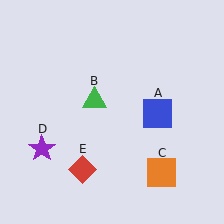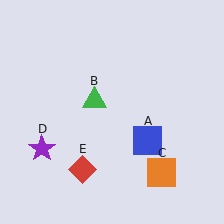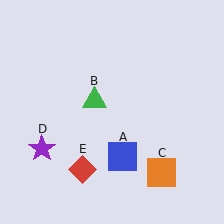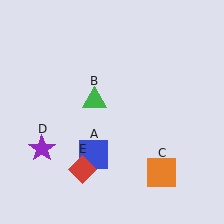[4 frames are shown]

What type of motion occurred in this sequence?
The blue square (object A) rotated clockwise around the center of the scene.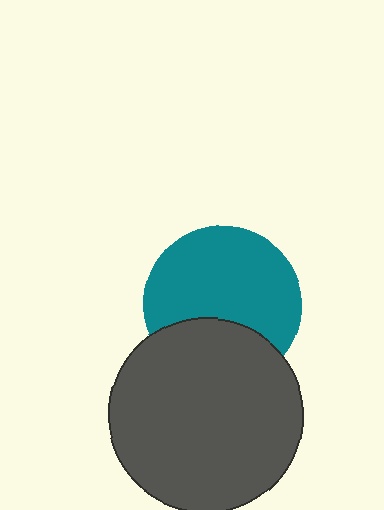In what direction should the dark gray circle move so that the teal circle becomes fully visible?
The dark gray circle should move down. That is the shortest direction to clear the overlap and leave the teal circle fully visible.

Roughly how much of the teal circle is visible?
Most of it is visible (roughly 68%).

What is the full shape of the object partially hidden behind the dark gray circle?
The partially hidden object is a teal circle.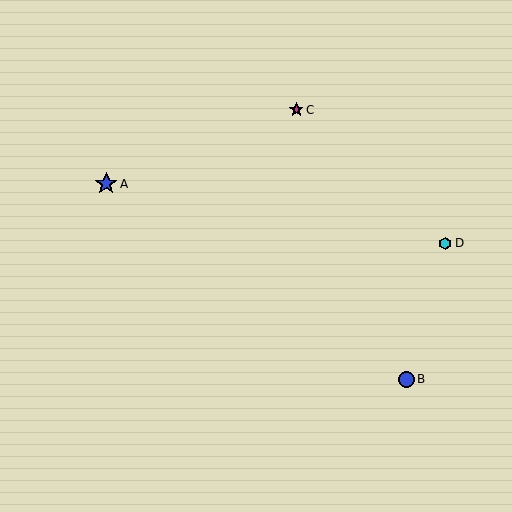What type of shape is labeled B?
Shape B is a blue circle.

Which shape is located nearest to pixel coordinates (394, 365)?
The blue circle (labeled B) at (407, 379) is nearest to that location.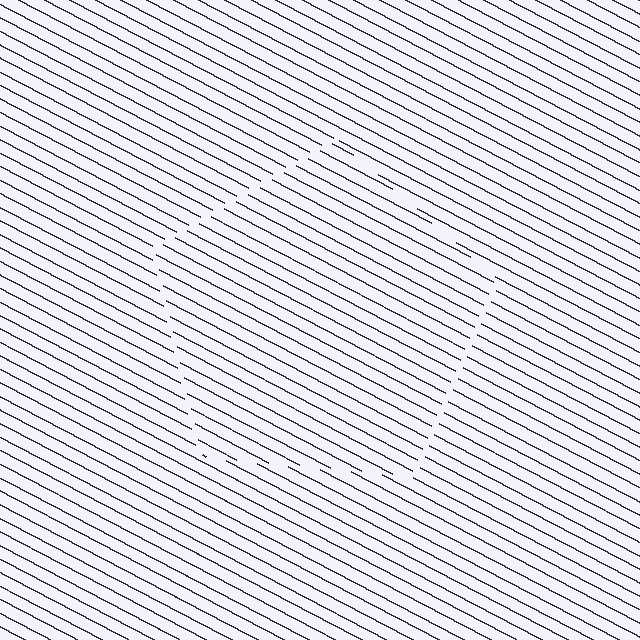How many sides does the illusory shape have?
5 sides — the line-ends trace a pentagon.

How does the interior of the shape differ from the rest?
The interior of the shape contains the same grating, shifted by half a period — the contour is defined by the phase discontinuity where line-ends from the inner and outer gratings abut.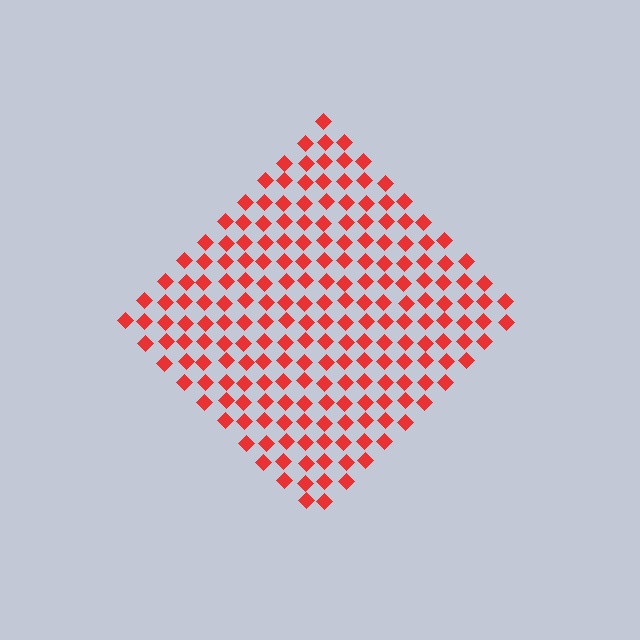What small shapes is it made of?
It is made of small diamonds.